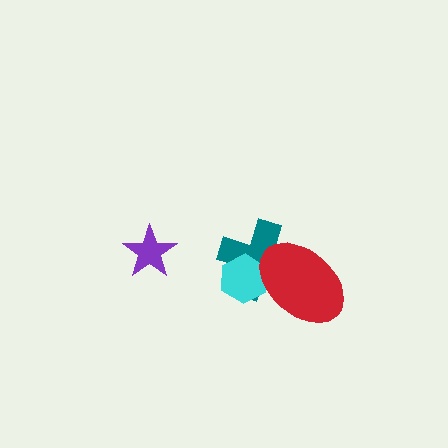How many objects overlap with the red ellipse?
2 objects overlap with the red ellipse.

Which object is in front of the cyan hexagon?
The red ellipse is in front of the cyan hexagon.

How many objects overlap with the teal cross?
2 objects overlap with the teal cross.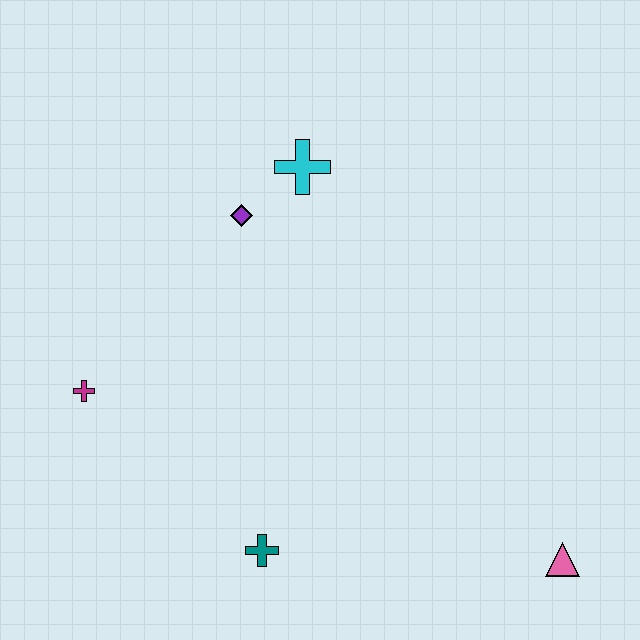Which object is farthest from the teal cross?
The cyan cross is farthest from the teal cross.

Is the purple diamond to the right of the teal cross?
No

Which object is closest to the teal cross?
The magenta cross is closest to the teal cross.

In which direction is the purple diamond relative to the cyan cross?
The purple diamond is to the left of the cyan cross.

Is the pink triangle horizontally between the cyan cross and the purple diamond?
No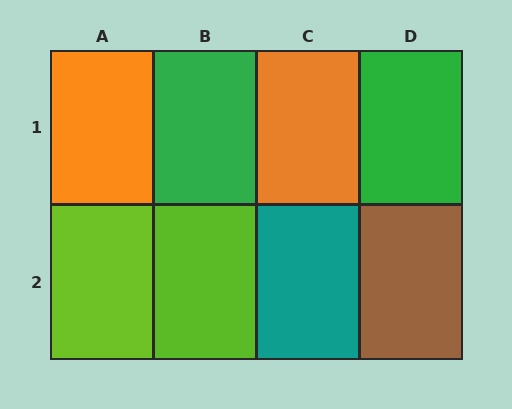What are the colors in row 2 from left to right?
Lime, lime, teal, brown.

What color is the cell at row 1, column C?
Orange.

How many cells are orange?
2 cells are orange.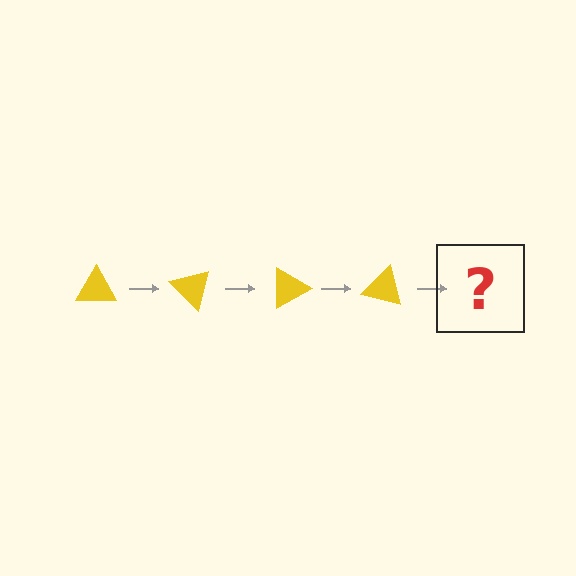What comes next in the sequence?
The next element should be a yellow triangle rotated 180 degrees.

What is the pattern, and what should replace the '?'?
The pattern is that the triangle rotates 45 degrees each step. The '?' should be a yellow triangle rotated 180 degrees.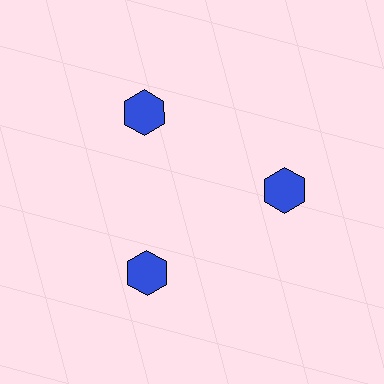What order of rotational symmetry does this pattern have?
This pattern has 3-fold rotational symmetry.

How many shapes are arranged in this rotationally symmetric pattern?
There are 3 shapes, arranged in 3 groups of 1.